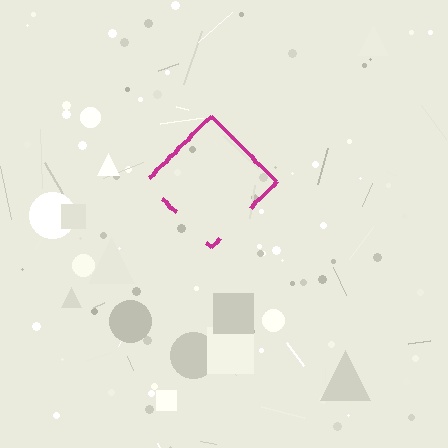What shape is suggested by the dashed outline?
The dashed outline suggests a diamond.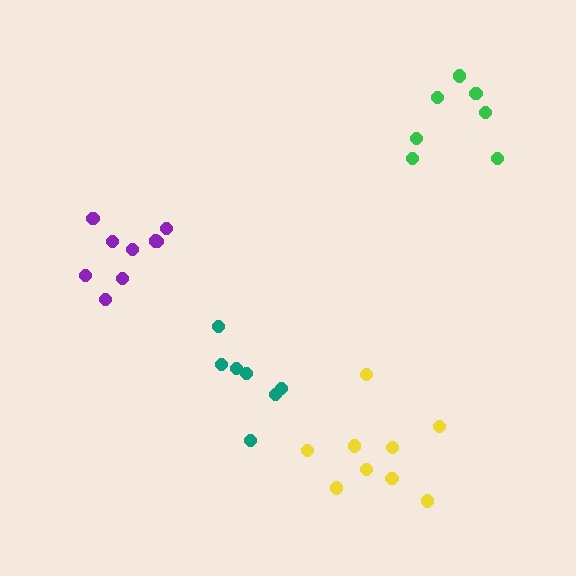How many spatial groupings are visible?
There are 4 spatial groupings.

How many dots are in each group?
Group 1: 9 dots, Group 2: 7 dots, Group 3: 7 dots, Group 4: 9 dots (32 total).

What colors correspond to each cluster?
The clusters are colored: yellow, teal, green, purple.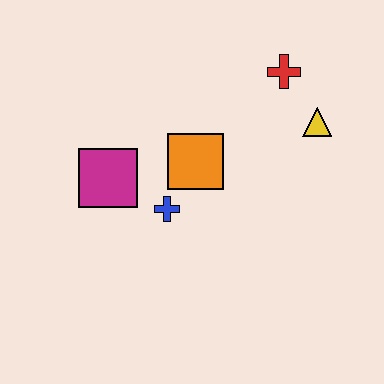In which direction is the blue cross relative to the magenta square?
The blue cross is to the right of the magenta square.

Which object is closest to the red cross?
The yellow triangle is closest to the red cross.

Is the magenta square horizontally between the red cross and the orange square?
No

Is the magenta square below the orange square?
Yes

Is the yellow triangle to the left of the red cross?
No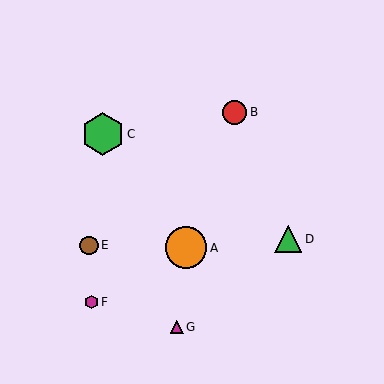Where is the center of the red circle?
The center of the red circle is at (235, 112).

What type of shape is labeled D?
Shape D is a green triangle.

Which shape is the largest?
The green hexagon (labeled C) is the largest.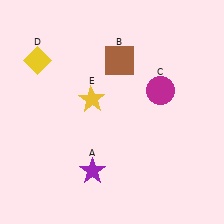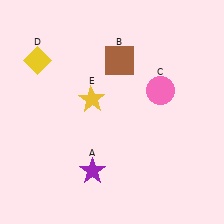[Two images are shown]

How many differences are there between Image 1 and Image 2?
There is 1 difference between the two images.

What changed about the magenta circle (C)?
In Image 1, C is magenta. In Image 2, it changed to pink.